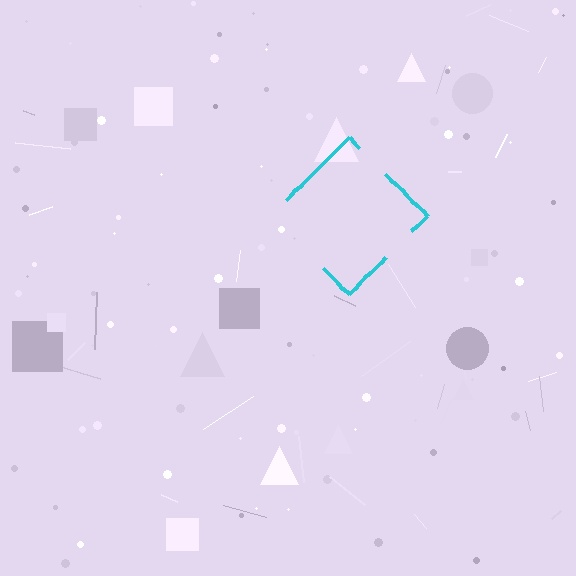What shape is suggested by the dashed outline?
The dashed outline suggests a diamond.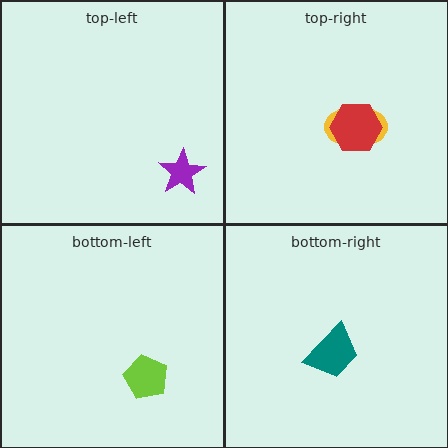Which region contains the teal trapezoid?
The bottom-right region.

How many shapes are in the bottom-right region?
1.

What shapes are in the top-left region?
The purple star.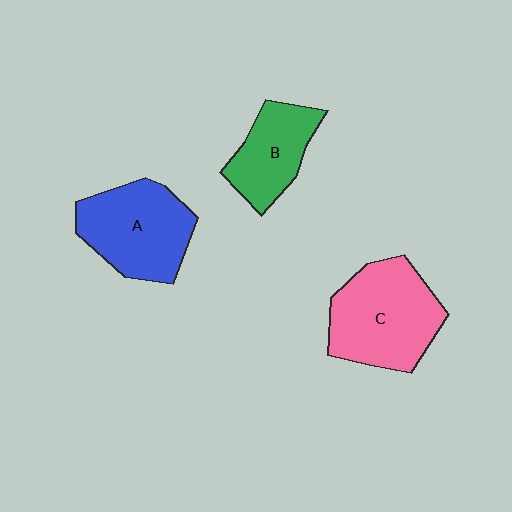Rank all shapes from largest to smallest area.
From largest to smallest: C (pink), A (blue), B (green).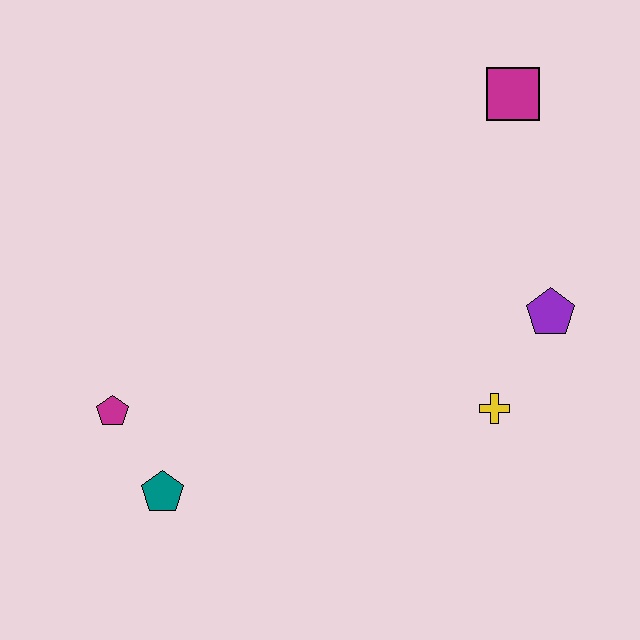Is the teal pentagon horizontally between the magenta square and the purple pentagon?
No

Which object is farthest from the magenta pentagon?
The magenta square is farthest from the magenta pentagon.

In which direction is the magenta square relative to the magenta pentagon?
The magenta square is to the right of the magenta pentagon.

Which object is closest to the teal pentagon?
The magenta pentagon is closest to the teal pentagon.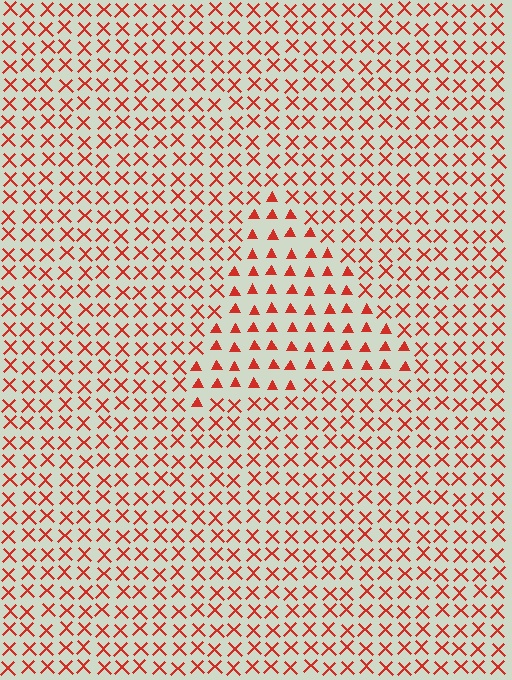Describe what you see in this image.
The image is filled with small red elements arranged in a uniform grid. A triangle-shaped region contains triangles, while the surrounding area contains X marks. The boundary is defined purely by the change in element shape.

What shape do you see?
I see a triangle.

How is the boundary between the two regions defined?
The boundary is defined by a change in element shape: triangles inside vs. X marks outside. All elements share the same color and spacing.